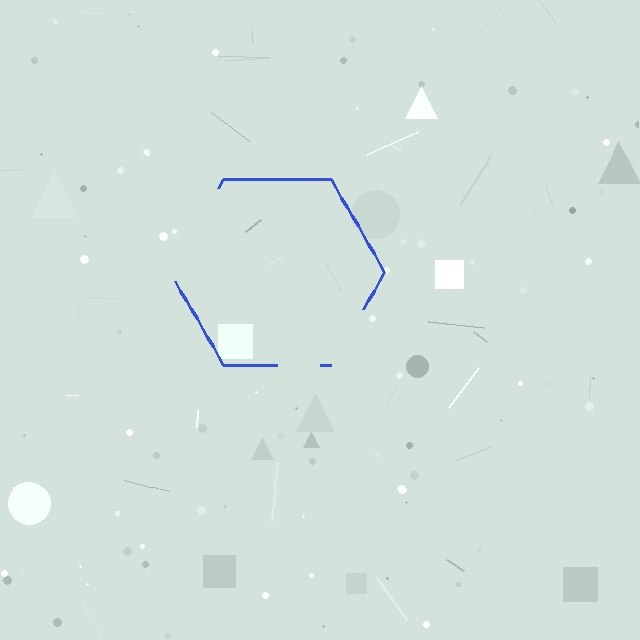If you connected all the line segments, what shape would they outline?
They would outline a hexagon.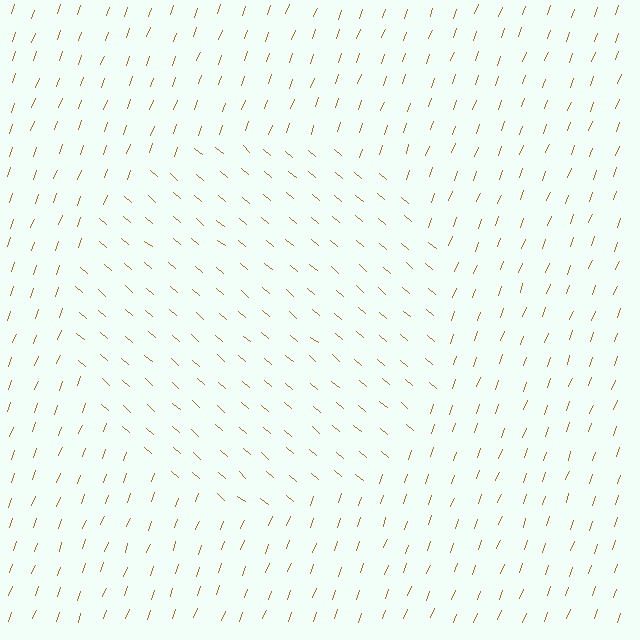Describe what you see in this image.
The image is filled with small brown line segments. A circle region in the image has lines oriented differently from the surrounding lines, creating a visible texture boundary.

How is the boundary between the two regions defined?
The boundary is defined purely by a change in line orientation (approximately 69 degrees difference). All lines are the same color and thickness.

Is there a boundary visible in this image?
Yes, there is a texture boundary formed by a change in line orientation.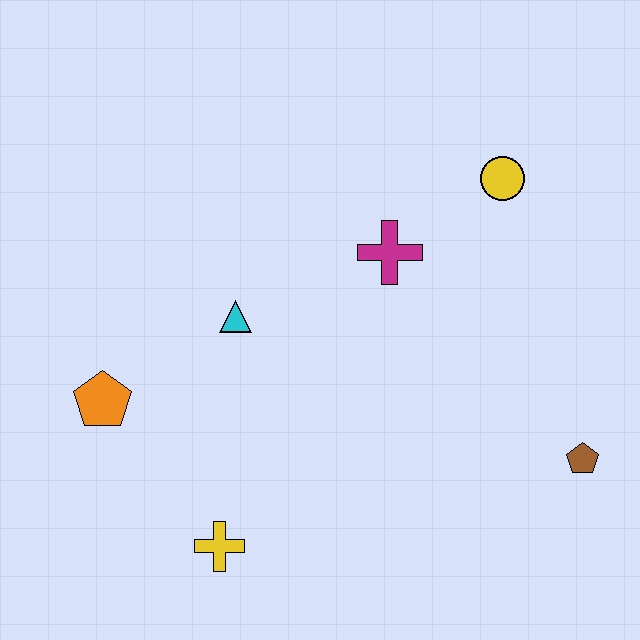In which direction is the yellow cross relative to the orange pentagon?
The yellow cross is below the orange pentagon.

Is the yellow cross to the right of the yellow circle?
No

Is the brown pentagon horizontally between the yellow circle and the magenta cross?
No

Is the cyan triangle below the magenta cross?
Yes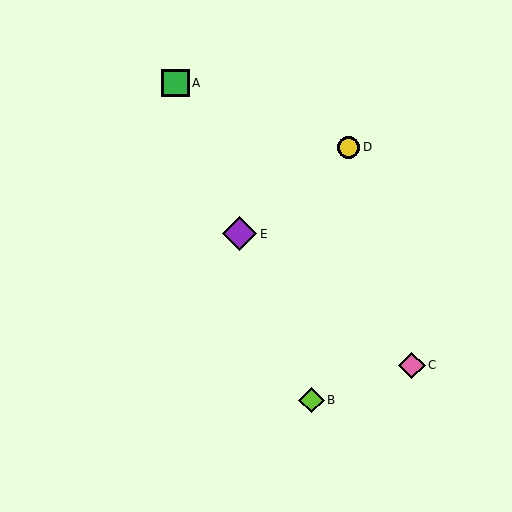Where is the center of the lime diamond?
The center of the lime diamond is at (311, 400).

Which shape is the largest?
The purple diamond (labeled E) is the largest.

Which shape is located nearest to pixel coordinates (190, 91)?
The green square (labeled A) at (176, 83) is nearest to that location.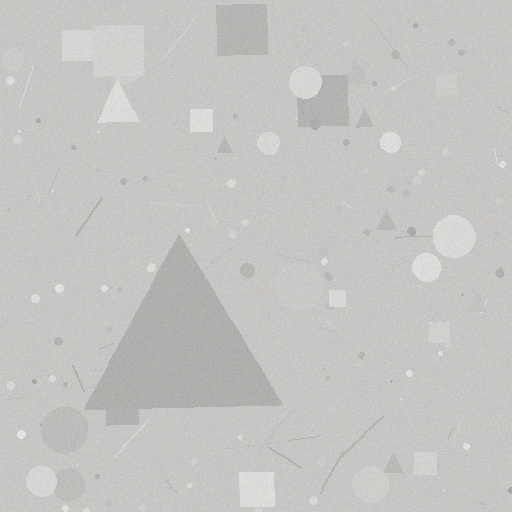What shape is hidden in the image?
A triangle is hidden in the image.